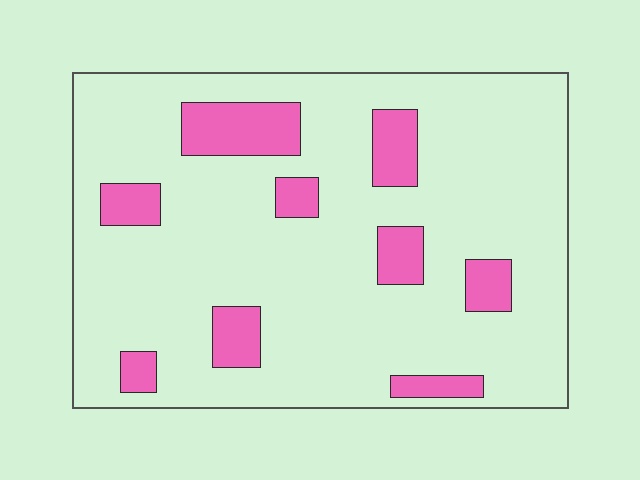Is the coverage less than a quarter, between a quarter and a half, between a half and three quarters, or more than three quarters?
Less than a quarter.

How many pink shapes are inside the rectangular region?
9.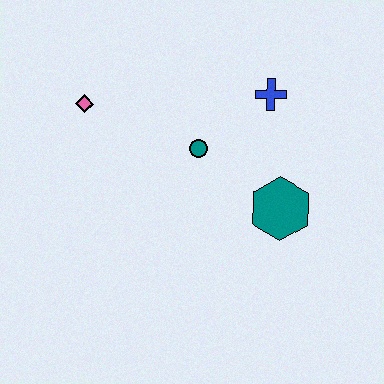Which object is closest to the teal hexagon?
The teal circle is closest to the teal hexagon.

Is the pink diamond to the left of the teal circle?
Yes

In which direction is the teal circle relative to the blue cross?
The teal circle is to the left of the blue cross.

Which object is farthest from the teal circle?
The pink diamond is farthest from the teal circle.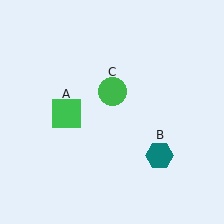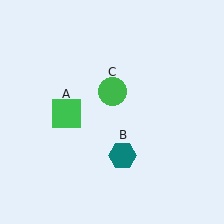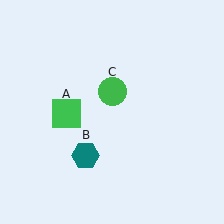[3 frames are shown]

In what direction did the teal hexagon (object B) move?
The teal hexagon (object B) moved left.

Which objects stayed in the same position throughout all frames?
Green square (object A) and green circle (object C) remained stationary.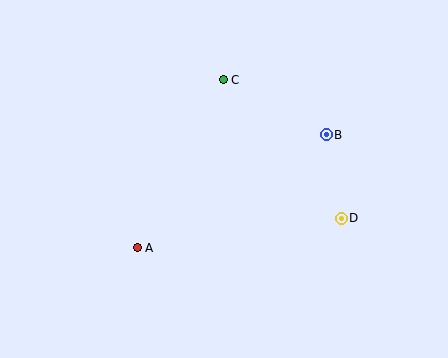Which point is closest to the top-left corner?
Point C is closest to the top-left corner.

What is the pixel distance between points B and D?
The distance between B and D is 85 pixels.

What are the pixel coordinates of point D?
Point D is at (341, 218).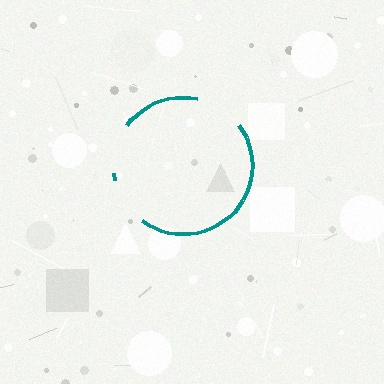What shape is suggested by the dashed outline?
The dashed outline suggests a circle.